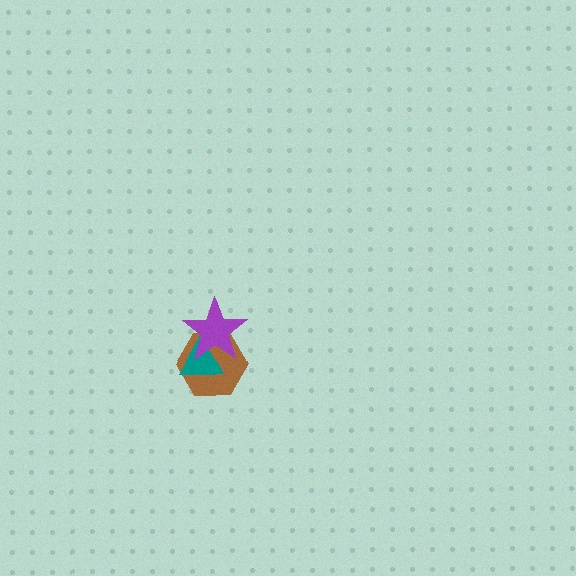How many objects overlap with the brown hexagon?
2 objects overlap with the brown hexagon.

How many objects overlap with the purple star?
2 objects overlap with the purple star.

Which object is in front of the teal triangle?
The purple star is in front of the teal triangle.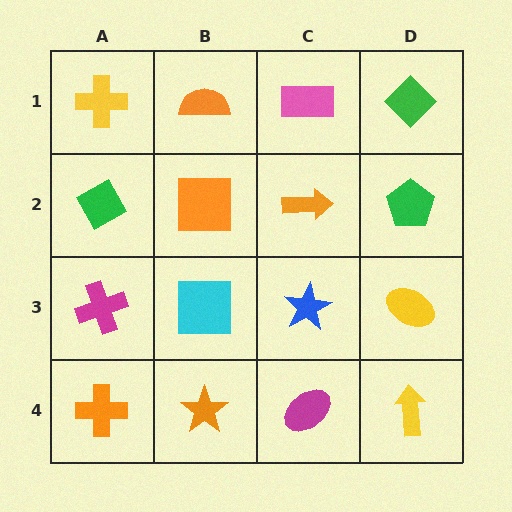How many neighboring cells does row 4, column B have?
3.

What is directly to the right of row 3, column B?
A blue star.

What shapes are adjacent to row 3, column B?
An orange square (row 2, column B), an orange star (row 4, column B), a magenta cross (row 3, column A), a blue star (row 3, column C).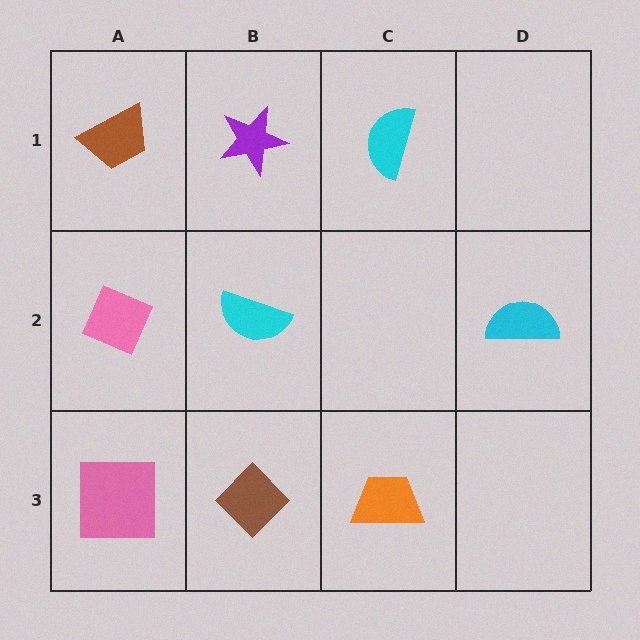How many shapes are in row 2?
3 shapes.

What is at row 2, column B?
A cyan semicircle.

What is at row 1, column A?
A brown trapezoid.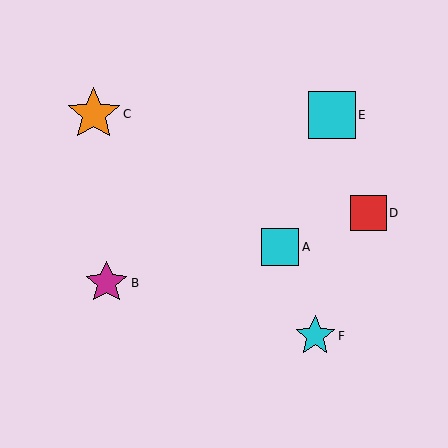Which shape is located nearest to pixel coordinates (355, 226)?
The red square (labeled D) at (368, 213) is nearest to that location.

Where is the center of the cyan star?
The center of the cyan star is at (315, 336).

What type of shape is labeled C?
Shape C is an orange star.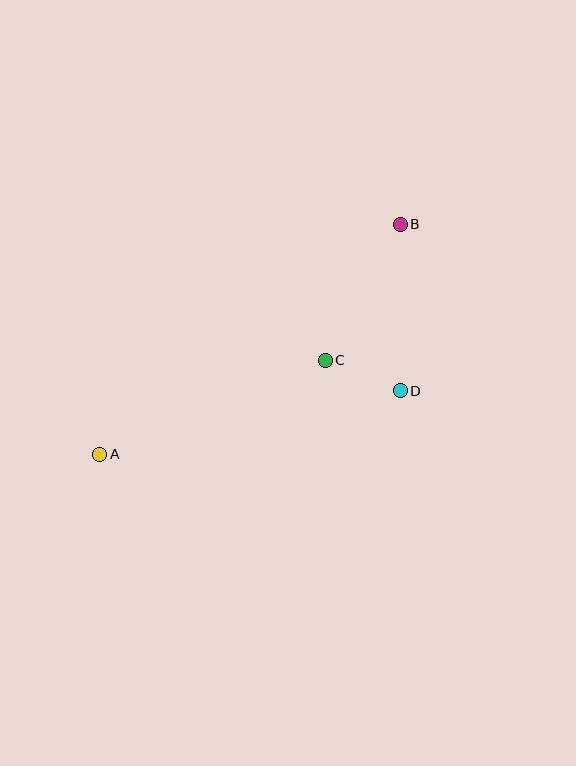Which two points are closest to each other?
Points C and D are closest to each other.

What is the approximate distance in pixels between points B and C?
The distance between B and C is approximately 155 pixels.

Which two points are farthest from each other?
Points A and B are farthest from each other.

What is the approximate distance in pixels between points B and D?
The distance between B and D is approximately 167 pixels.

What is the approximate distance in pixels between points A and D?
The distance between A and D is approximately 307 pixels.